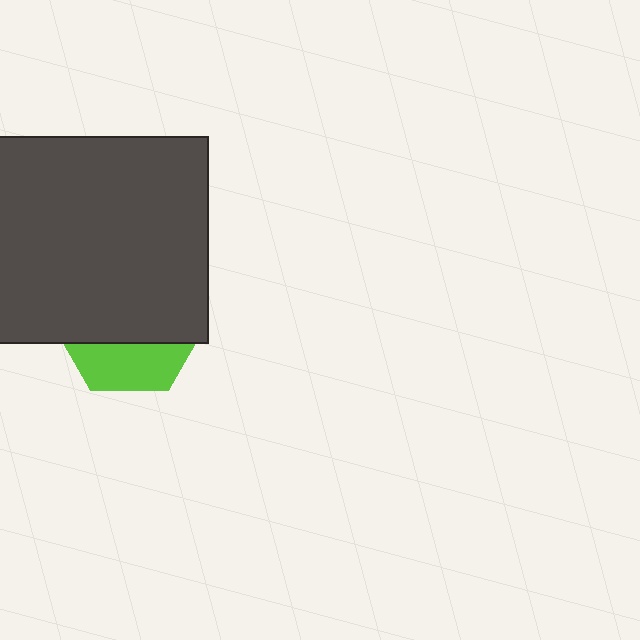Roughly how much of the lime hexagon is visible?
A small part of it is visible (roughly 32%).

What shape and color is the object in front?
The object in front is a dark gray rectangle.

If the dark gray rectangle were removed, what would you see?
You would see the complete lime hexagon.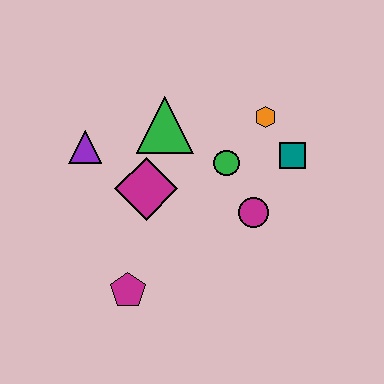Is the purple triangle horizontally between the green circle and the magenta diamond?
No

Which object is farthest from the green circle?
The magenta pentagon is farthest from the green circle.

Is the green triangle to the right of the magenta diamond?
Yes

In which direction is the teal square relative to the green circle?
The teal square is to the right of the green circle.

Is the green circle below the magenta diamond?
No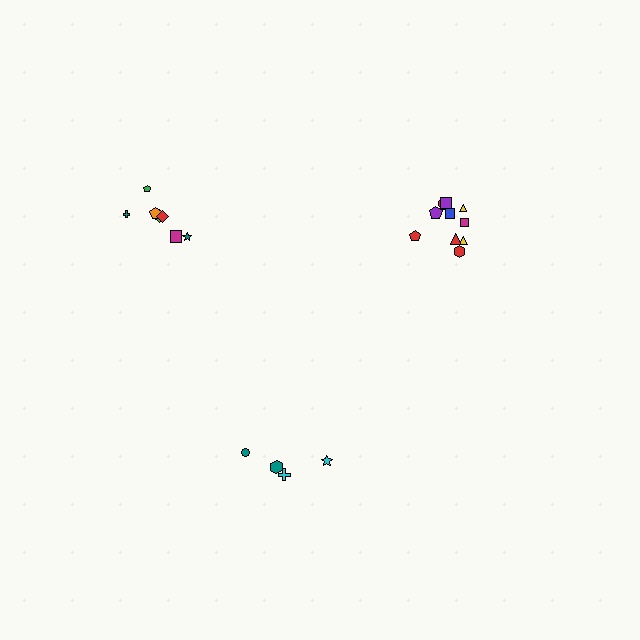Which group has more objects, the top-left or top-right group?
The top-right group.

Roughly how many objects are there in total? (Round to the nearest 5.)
Roughly 20 objects in total.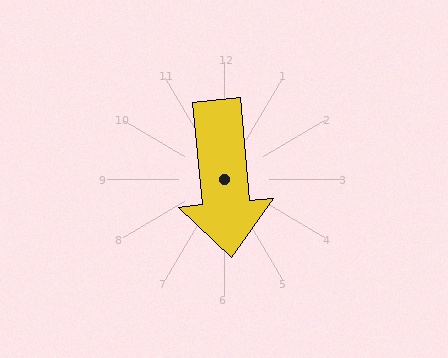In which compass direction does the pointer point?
South.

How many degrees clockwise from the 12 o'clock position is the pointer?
Approximately 174 degrees.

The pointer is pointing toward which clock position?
Roughly 6 o'clock.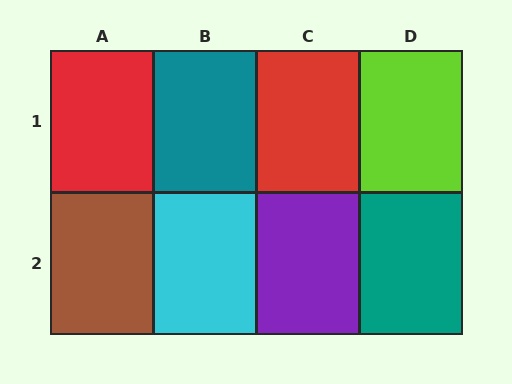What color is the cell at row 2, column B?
Cyan.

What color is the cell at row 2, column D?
Teal.